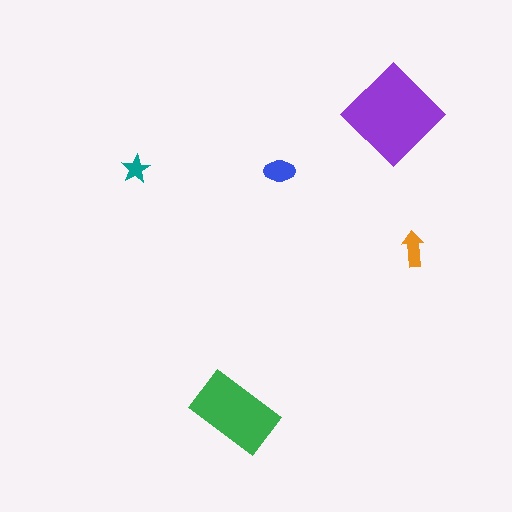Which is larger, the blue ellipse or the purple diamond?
The purple diamond.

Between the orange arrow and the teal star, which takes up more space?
The orange arrow.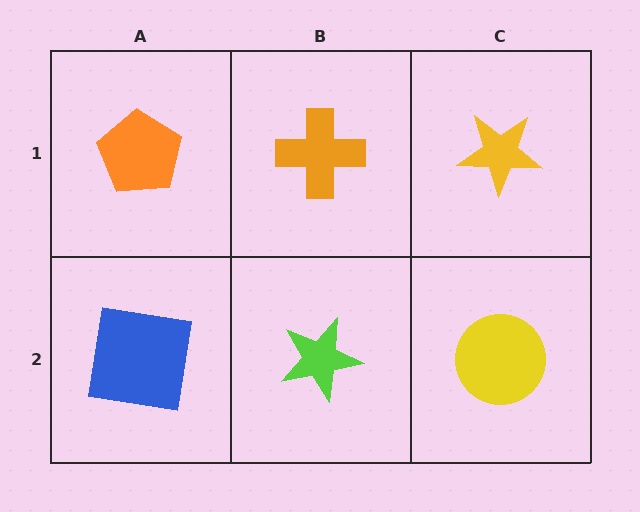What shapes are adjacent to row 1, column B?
A lime star (row 2, column B), an orange pentagon (row 1, column A), a yellow star (row 1, column C).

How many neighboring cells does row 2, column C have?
2.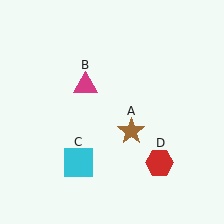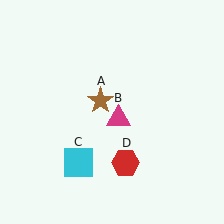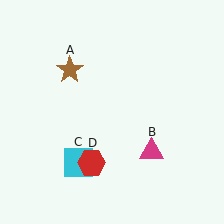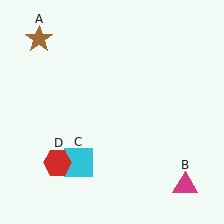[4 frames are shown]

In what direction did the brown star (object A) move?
The brown star (object A) moved up and to the left.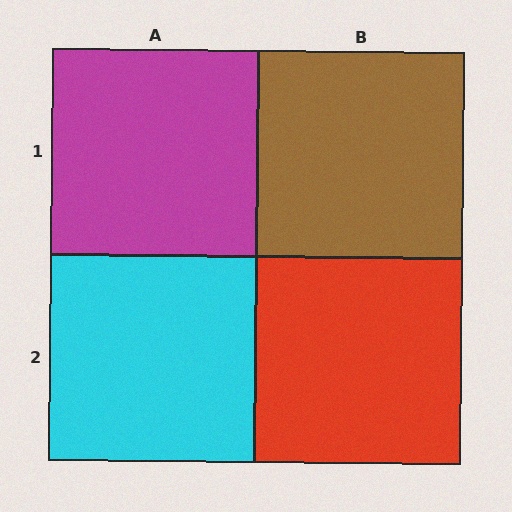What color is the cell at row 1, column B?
Brown.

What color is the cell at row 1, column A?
Magenta.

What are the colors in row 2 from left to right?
Cyan, red.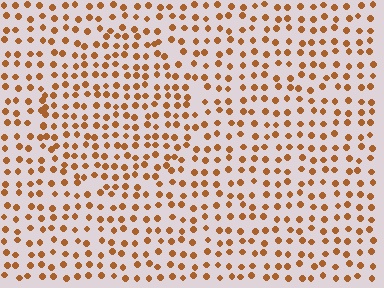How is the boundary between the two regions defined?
The boundary is defined by a change in element density (approximately 1.4x ratio). All elements are the same color, size, and shape.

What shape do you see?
I see a circle.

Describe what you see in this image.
The image contains small brown elements arranged at two different densities. A circle-shaped region is visible where the elements are more densely packed than the surrounding area.